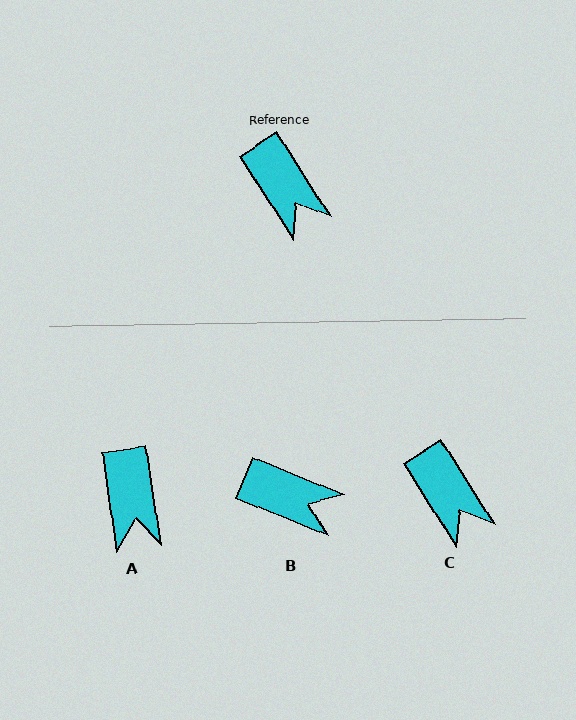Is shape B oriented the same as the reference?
No, it is off by about 35 degrees.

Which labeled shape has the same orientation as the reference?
C.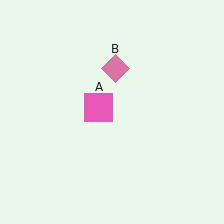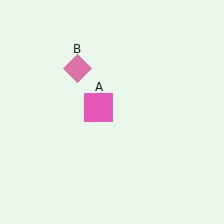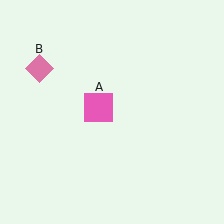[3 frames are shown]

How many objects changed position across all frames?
1 object changed position: pink diamond (object B).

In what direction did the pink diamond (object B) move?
The pink diamond (object B) moved left.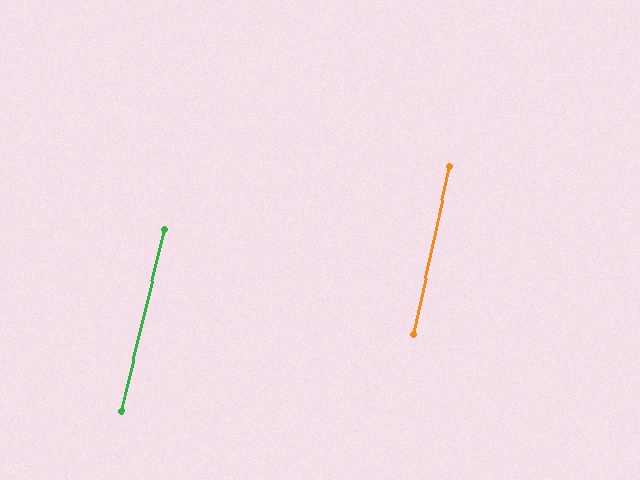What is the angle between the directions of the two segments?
Approximately 1 degree.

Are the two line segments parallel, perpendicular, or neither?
Parallel — their directions differ by only 1.2°.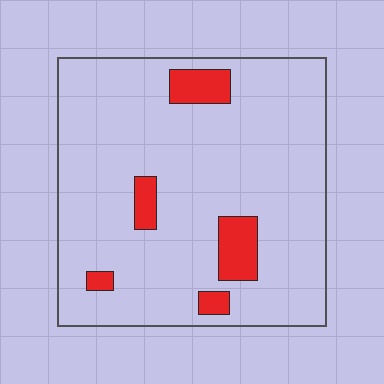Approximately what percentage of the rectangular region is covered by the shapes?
Approximately 10%.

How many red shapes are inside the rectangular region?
5.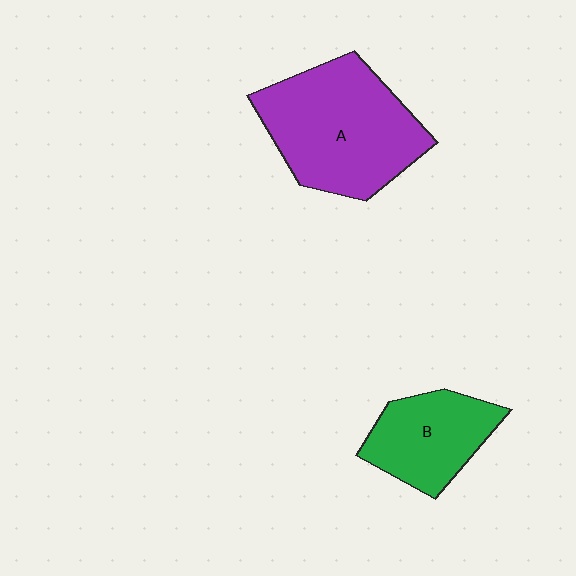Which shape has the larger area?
Shape A (purple).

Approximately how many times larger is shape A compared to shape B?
Approximately 1.7 times.